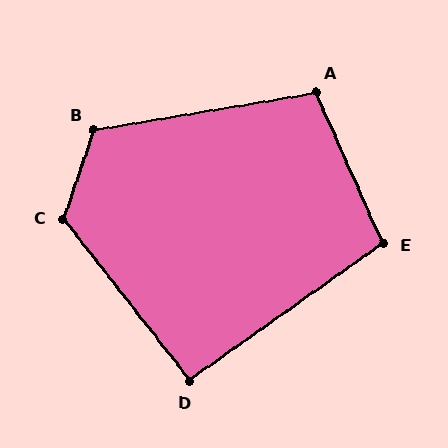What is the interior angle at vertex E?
Approximately 101 degrees (obtuse).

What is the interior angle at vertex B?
Approximately 118 degrees (obtuse).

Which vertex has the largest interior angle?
C, at approximately 123 degrees.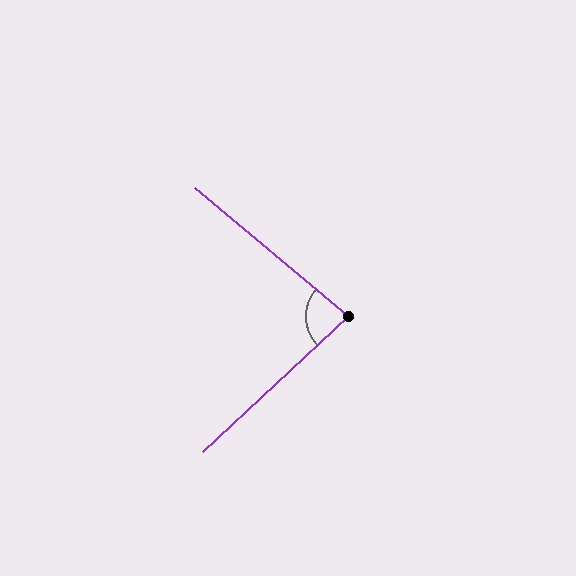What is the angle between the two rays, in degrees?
Approximately 83 degrees.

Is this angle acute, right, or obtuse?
It is acute.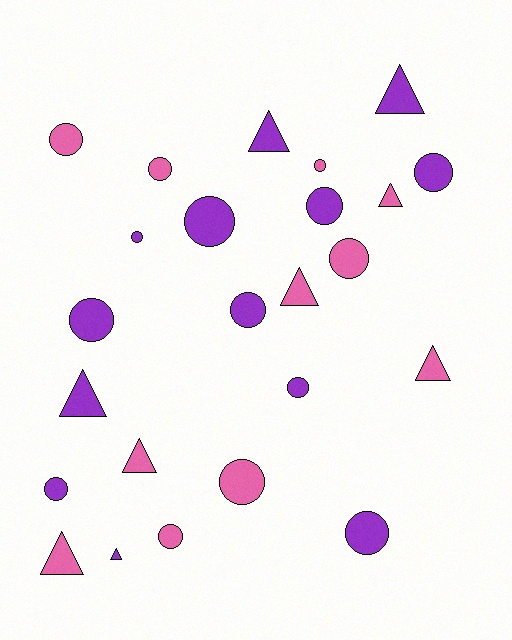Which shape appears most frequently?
Circle, with 15 objects.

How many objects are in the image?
There are 24 objects.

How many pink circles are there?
There are 6 pink circles.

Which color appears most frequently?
Purple, with 13 objects.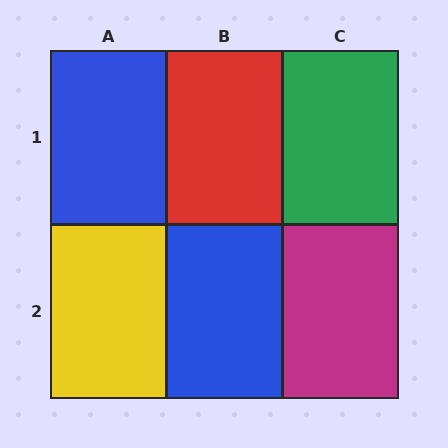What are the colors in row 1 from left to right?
Blue, red, green.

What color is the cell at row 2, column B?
Blue.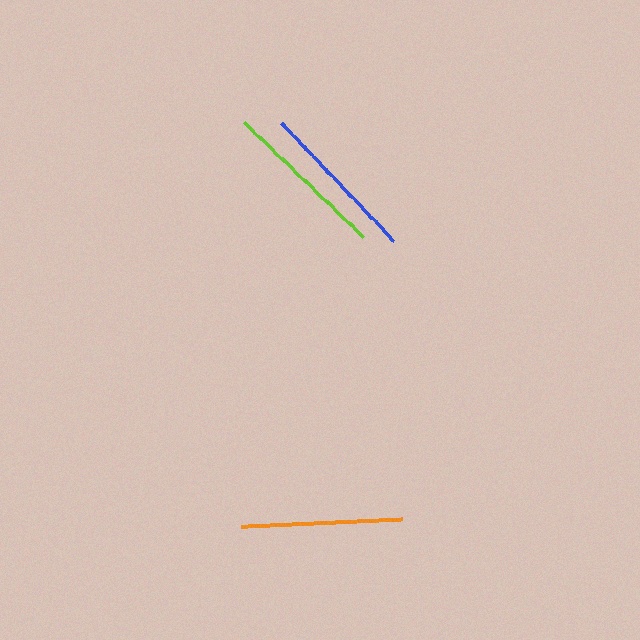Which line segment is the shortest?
The orange line is the shortest at approximately 161 pixels.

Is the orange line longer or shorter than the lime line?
The lime line is longer than the orange line.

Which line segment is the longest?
The lime line is the longest at approximately 165 pixels.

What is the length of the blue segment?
The blue segment is approximately 163 pixels long.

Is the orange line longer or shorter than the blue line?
The blue line is longer than the orange line.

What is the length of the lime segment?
The lime segment is approximately 165 pixels long.